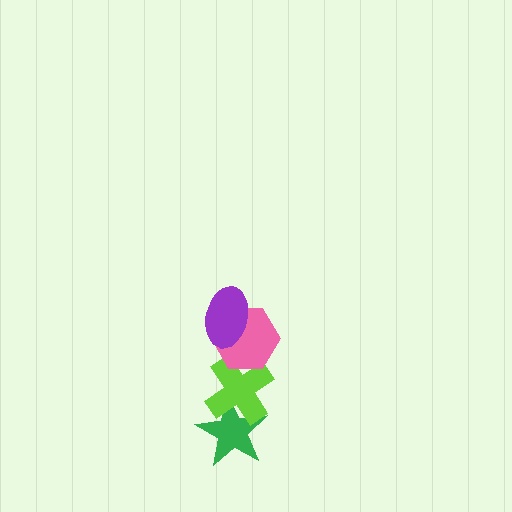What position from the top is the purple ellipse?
The purple ellipse is 1st from the top.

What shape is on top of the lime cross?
The pink hexagon is on top of the lime cross.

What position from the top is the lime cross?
The lime cross is 3rd from the top.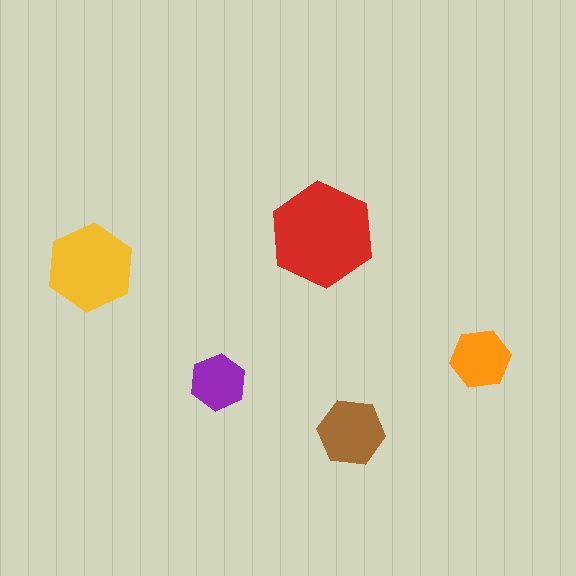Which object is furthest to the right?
The orange hexagon is rightmost.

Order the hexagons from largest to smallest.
the red one, the yellow one, the brown one, the orange one, the purple one.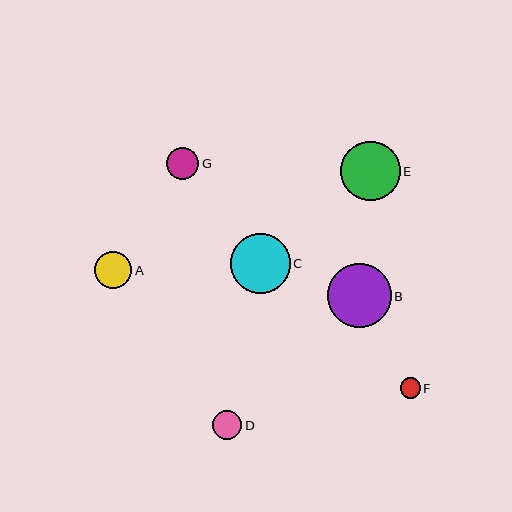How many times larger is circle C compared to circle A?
Circle C is approximately 1.6 times the size of circle A.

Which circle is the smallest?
Circle F is the smallest with a size of approximately 20 pixels.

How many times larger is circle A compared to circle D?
Circle A is approximately 1.3 times the size of circle D.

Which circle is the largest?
Circle B is the largest with a size of approximately 64 pixels.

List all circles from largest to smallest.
From largest to smallest: B, C, E, A, G, D, F.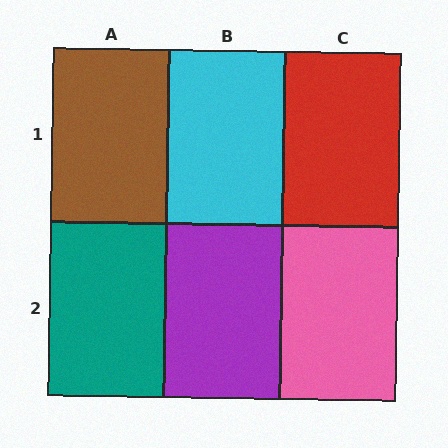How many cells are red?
1 cell is red.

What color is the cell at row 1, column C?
Red.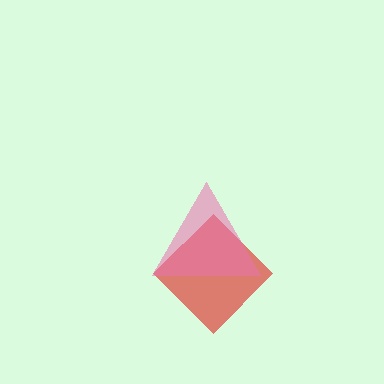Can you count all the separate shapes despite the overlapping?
Yes, there are 2 separate shapes.